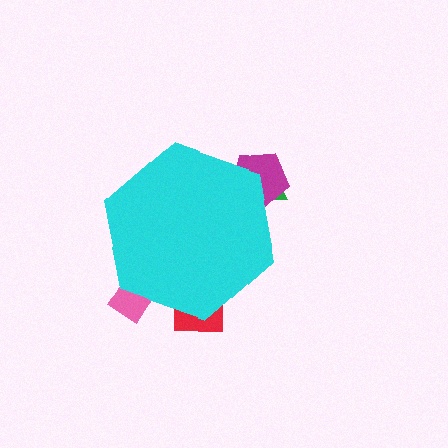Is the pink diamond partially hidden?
Yes, the pink diamond is partially hidden behind the cyan hexagon.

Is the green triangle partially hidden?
Yes, the green triangle is partially hidden behind the cyan hexagon.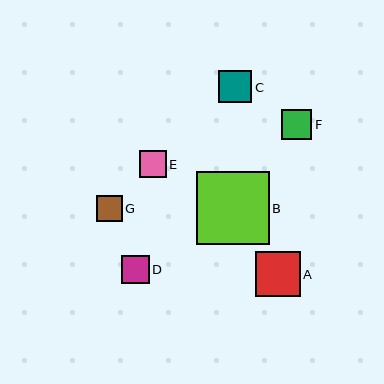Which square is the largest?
Square B is the largest with a size of approximately 73 pixels.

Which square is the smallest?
Square G is the smallest with a size of approximately 26 pixels.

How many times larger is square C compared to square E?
Square C is approximately 1.2 times the size of square E.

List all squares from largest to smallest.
From largest to smallest: B, A, C, F, D, E, G.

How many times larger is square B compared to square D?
Square B is approximately 2.6 times the size of square D.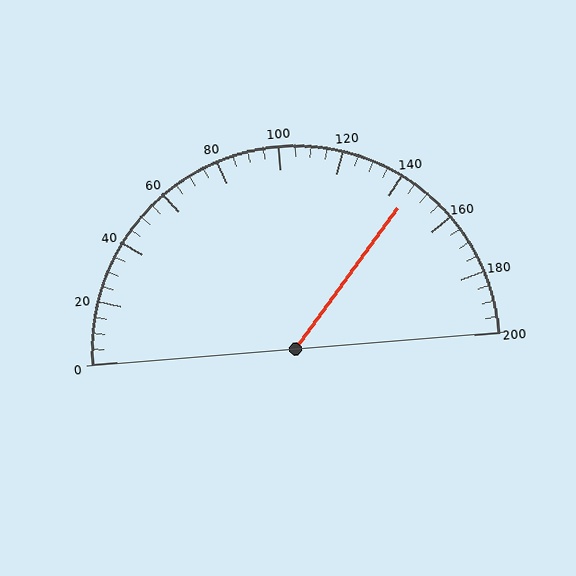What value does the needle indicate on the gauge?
The needle indicates approximately 145.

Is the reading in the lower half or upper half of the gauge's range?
The reading is in the upper half of the range (0 to 200).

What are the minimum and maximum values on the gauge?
The gauge ranges from 0 to 200.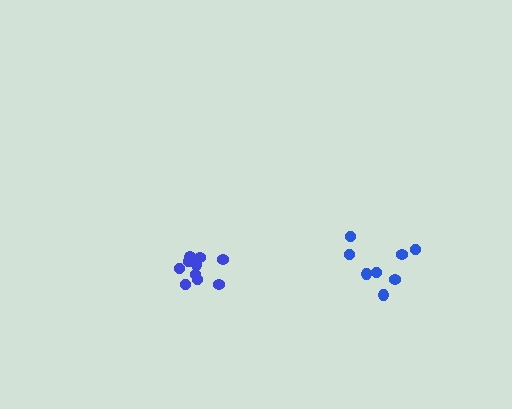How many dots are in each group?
Group 1: 8 dots, Group 2: 10 dots (18 total).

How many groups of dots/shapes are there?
There are 2 groups.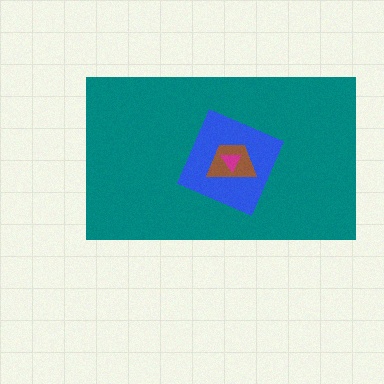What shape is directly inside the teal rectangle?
The blue diamond.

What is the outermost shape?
The teal rectangle.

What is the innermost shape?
The magenta triangle.